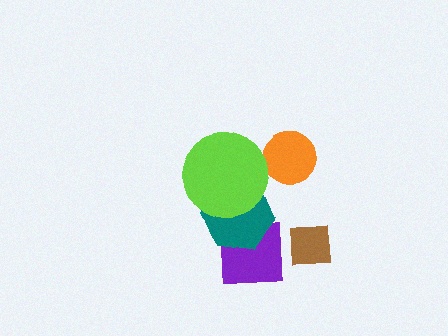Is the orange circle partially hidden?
No, no other shape covers it.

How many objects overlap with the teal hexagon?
2 objects overlap with the teal hexagon.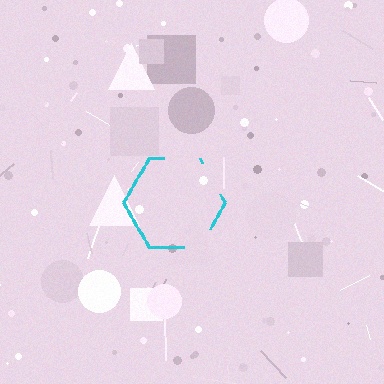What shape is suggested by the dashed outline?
The dashed outline suggests a hexagon.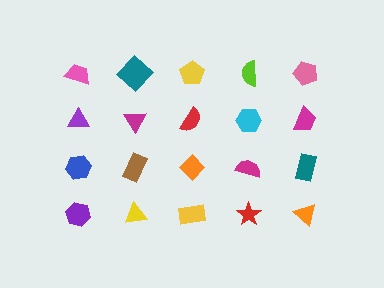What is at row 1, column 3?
A yellow pentagon.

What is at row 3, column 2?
A brown rectangle.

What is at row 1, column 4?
A lime semicircle.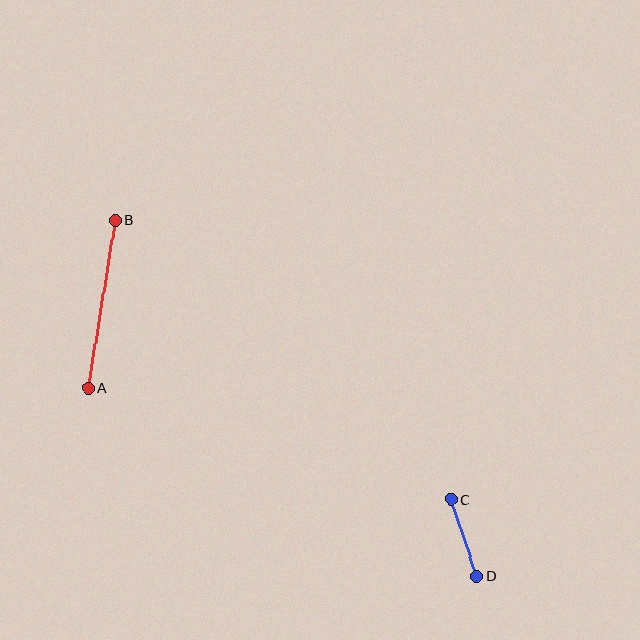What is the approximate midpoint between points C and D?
The midpoint is at approximately (464, 538) pixels.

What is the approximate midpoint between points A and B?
The midpoint is at approximately (101, 304) pixels.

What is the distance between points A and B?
The distance is approximately 170 pixels.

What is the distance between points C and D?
The distance is approximately 81 pixels.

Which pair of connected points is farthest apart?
Points A and B are farthest apart.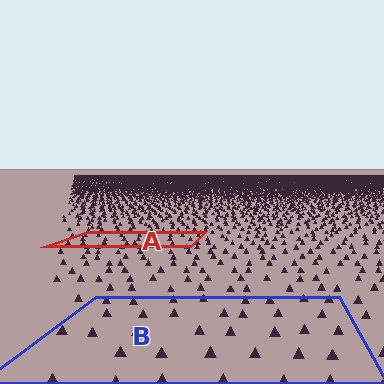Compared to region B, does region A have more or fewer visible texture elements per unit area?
Region A has more texture elements per unit area — they are packed more densely because it is farther away.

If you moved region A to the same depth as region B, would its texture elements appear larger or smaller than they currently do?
They would appear larger. At a closer depth, the same texture elements are projected at a bigger on-screen size.